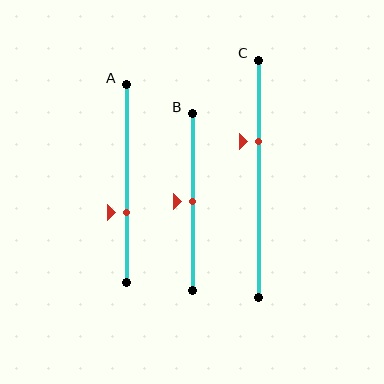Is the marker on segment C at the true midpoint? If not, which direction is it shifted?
No, the marker on segment C is shifted upward by about 16% of the segment length.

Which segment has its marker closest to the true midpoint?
Segment B has its marker closest to the true midpoint.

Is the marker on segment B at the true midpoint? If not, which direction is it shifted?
Yes, the marker on segment B is at the true midpoint.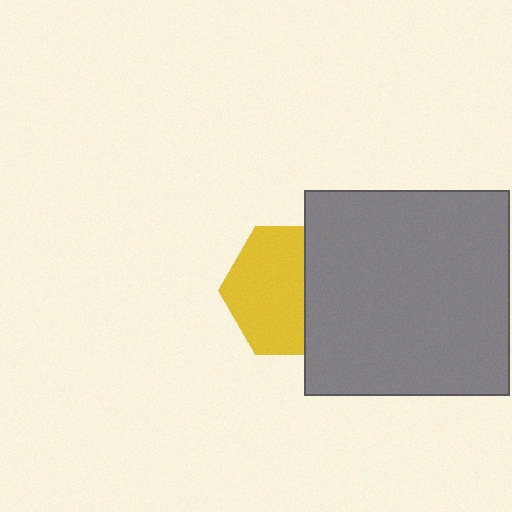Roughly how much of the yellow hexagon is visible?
About half of it is visible (roughly 60%).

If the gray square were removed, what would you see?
You would see the complete yellow hexagon.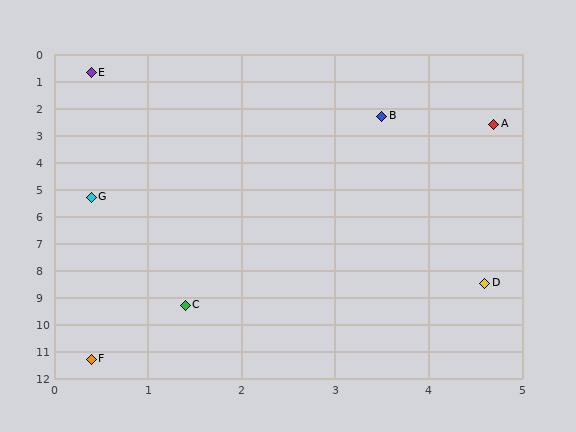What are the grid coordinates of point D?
Point D is at approximately (4.6, 8.5).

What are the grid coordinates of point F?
Point F is at approximately (0.4, 11.3).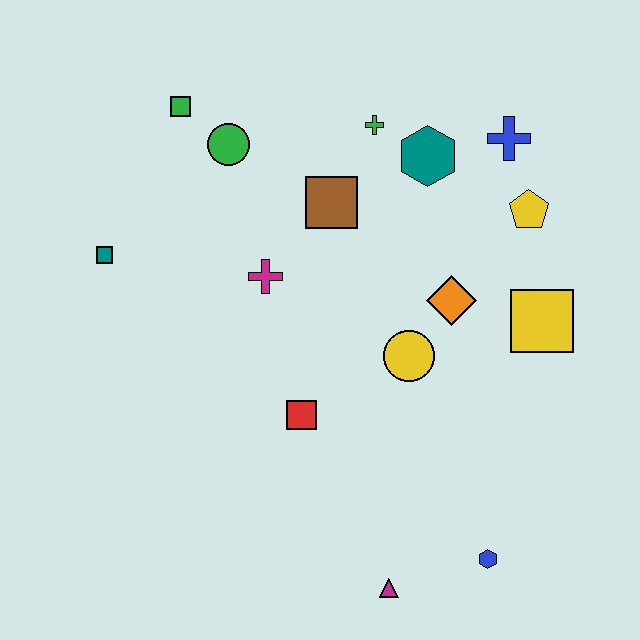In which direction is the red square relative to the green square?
The red square is below the green square.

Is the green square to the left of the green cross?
Yes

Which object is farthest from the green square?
The blue hexagon is farthest from the green square.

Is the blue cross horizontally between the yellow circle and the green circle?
No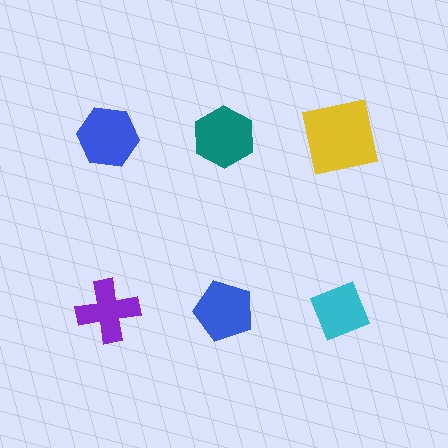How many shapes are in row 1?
3 shapes.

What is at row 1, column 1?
A blue hexagon.